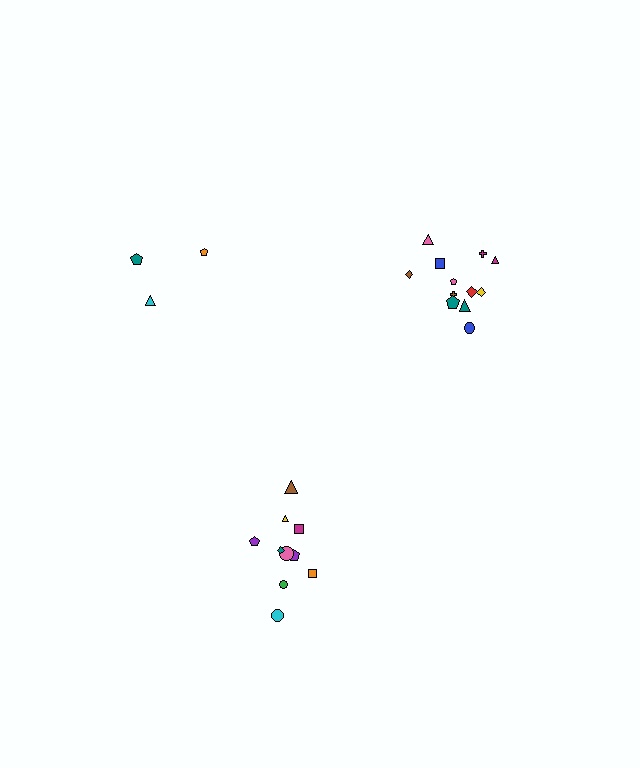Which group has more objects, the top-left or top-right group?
The top-right group.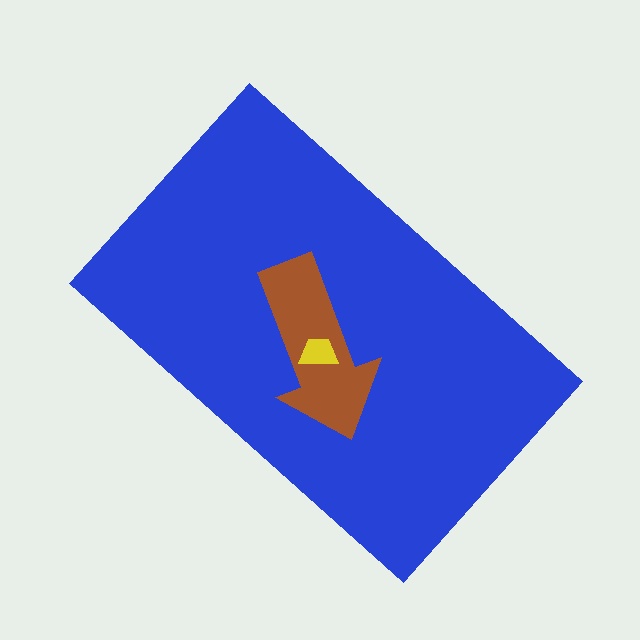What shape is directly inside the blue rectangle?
The brown arrow.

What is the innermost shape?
The yellow trapezoid.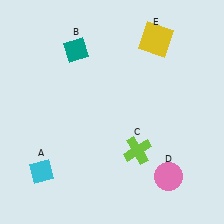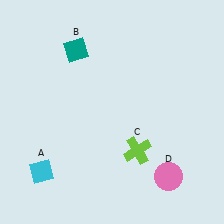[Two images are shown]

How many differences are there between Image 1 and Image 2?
There is 1 difference between the two images.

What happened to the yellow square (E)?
The yellow square (E) was removed in Image 2. It was in the top-right area of Image 1.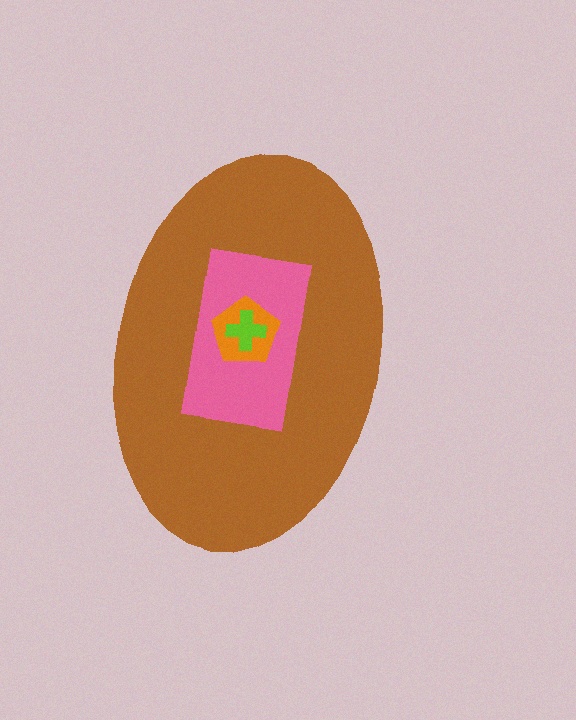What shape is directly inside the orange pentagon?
The lime cross.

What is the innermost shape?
The lime cross.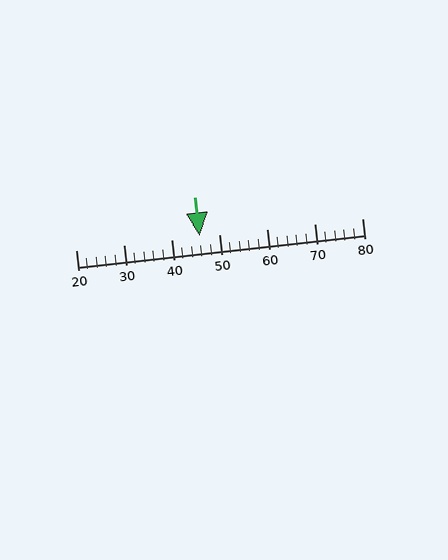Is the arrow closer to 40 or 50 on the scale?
The arrow is closer to 50.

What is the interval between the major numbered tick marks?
The major tick marks are spaced 10 units apart.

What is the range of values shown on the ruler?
The ruler shows values from 20 to 80.